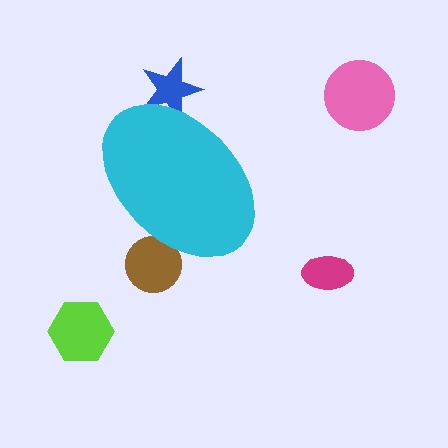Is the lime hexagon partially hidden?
No, the lime hexagon is fully visible.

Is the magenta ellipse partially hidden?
No, the magenta ellipse is fully visible.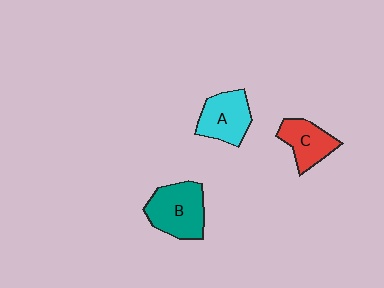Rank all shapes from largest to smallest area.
From largest to smallest: B (teal), A (cyan), C (red).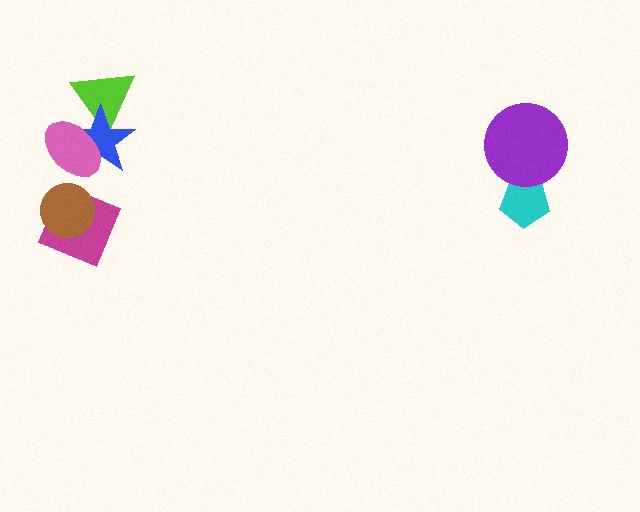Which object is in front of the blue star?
The pink ellipse is in front of the blue star.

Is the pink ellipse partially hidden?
No, no other shape covers it.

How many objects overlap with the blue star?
2 objects overlap with the blue star.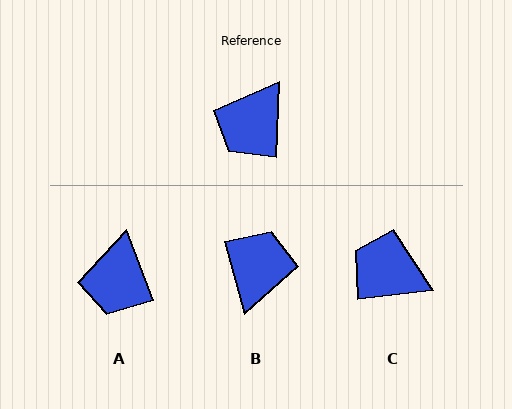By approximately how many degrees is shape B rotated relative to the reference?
Approximately 162 degrees clockwise.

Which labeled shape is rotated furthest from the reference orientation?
B, about 162 degrees away.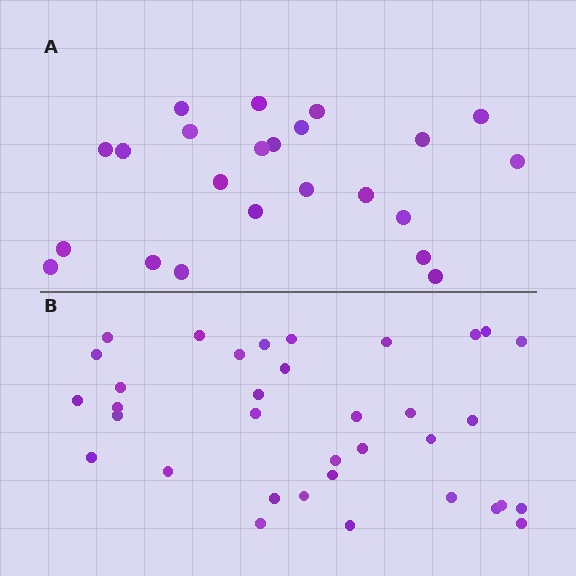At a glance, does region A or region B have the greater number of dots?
Region B (the bottom region) has more dots.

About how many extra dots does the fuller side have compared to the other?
Region B has roughly 12 or so more dots than region A.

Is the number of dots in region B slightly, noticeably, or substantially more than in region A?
Region B has substantially more. The ratio is roughly 1.5 to 1.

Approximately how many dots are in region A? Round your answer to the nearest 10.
About 20 dots. (The exact count is 23, which rounds to 20.)